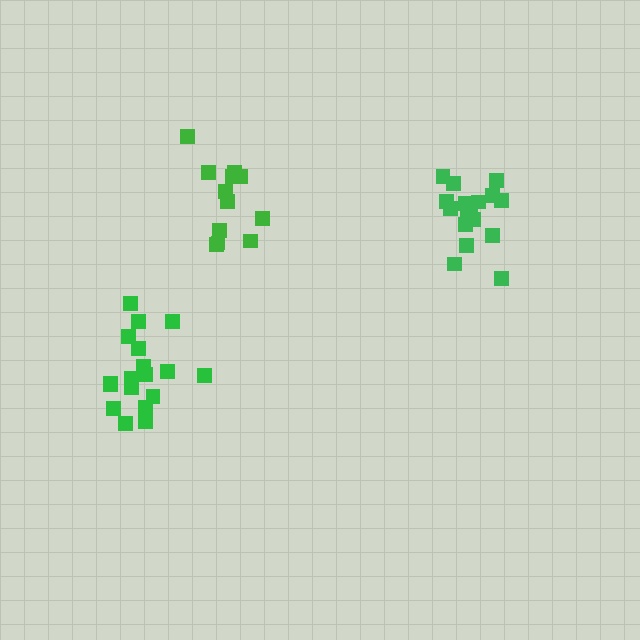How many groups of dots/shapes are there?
There are 3 groups.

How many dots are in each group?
Group 1: 18 dots, Group 2: 17 dots, Group 3: 12 dots (47 total).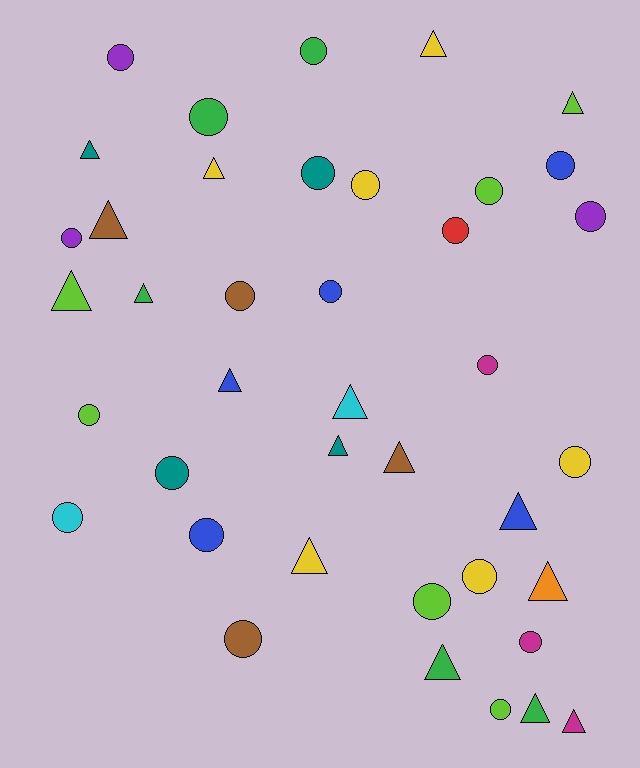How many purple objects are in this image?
There are 3 purple objects.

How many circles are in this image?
There are 23 circles.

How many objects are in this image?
There are 40 objects.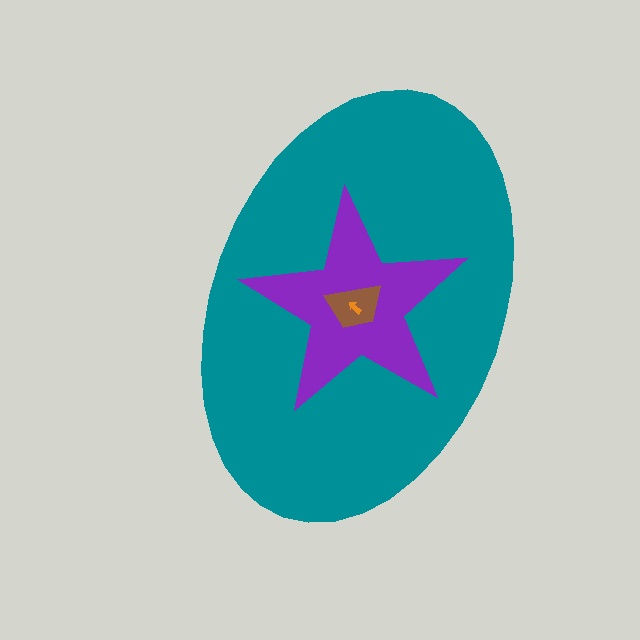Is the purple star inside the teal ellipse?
Yes.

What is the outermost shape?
The teal ellipse.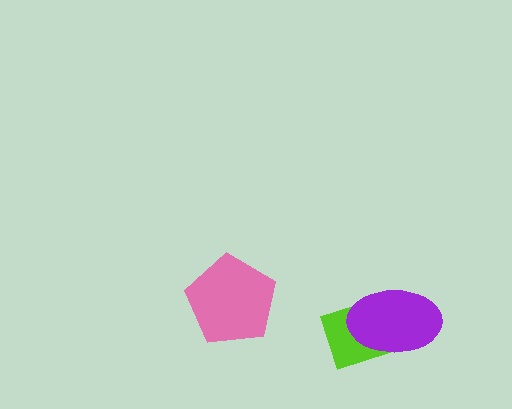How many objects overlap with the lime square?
1 object overlaps with the lime square.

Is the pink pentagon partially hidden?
No, no other shape covers it.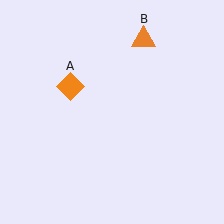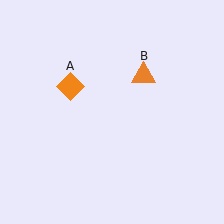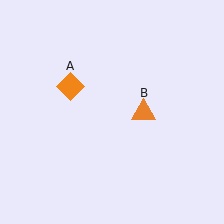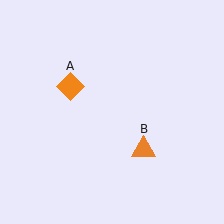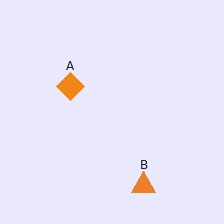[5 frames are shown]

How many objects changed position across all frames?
1 object changed position: orange triangle (object B).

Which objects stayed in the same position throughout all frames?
Orange diamond (object A) remained stationary.